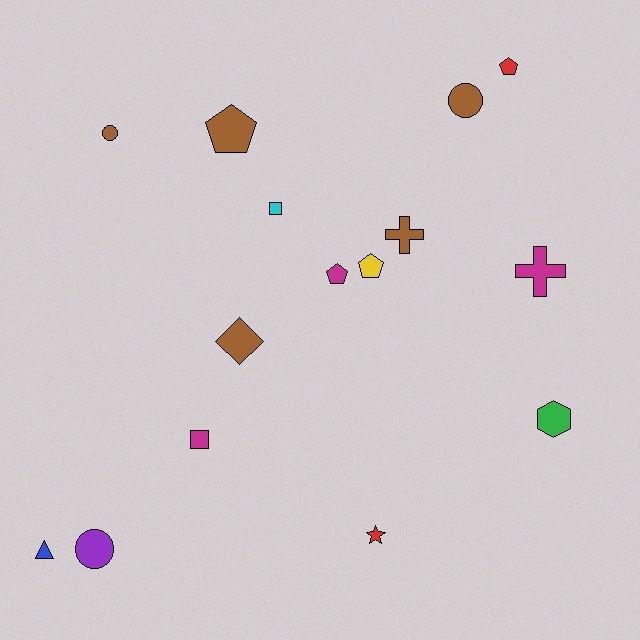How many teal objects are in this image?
There are no teal objects.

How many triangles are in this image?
There is 1 triangle.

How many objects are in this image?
There are 15 objects.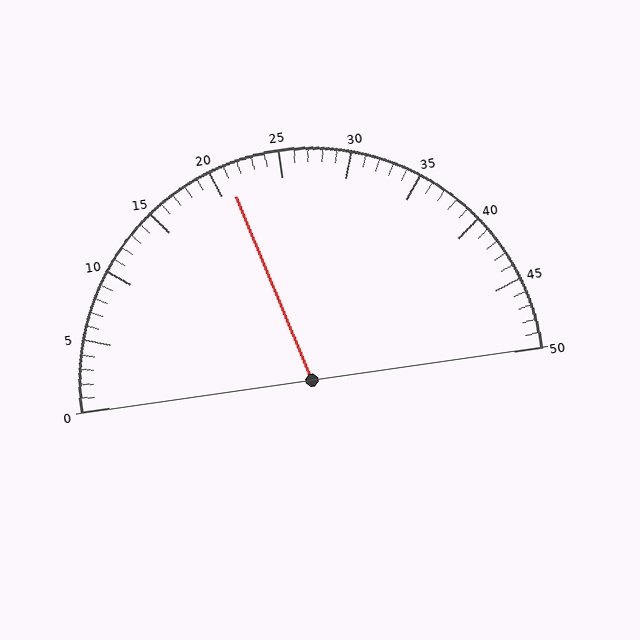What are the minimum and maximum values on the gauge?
The gauge ranges from 0 to 50.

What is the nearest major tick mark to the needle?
The nearest major tick mark is 20.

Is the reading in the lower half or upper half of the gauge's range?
The reading is in the lower half of the range (0 to 50).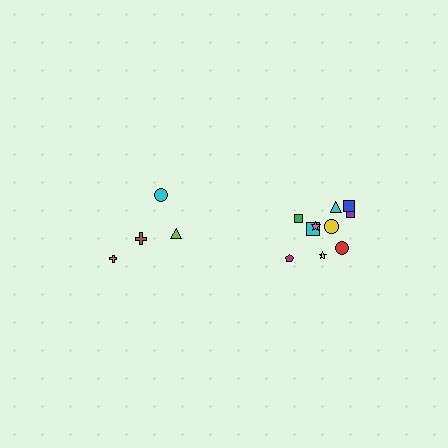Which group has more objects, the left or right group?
The right group.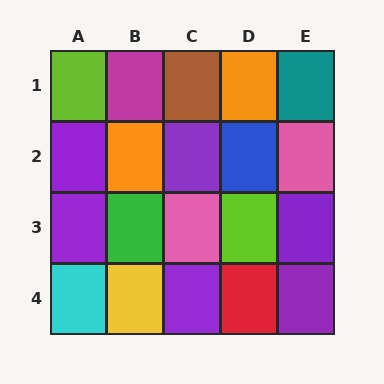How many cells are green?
1 cell is green.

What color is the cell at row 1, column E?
Teal.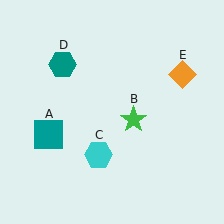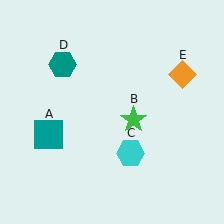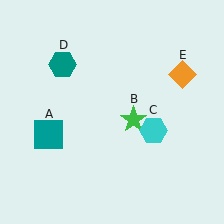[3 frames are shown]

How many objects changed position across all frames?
1 object changed position: cyan hexagon (object C).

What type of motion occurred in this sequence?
The cyan hexagon (object C) rotated counterclockwise around the center of the scene.